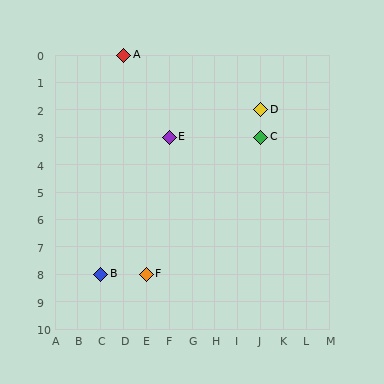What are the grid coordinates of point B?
Point B is at grid coordinates (C, 8).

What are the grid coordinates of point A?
Point A is at grid coordinates (D, 0).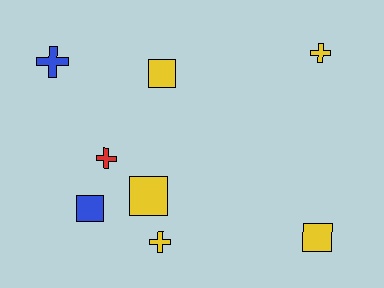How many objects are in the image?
There are 8 objects.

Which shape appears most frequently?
Square, with 4 objects.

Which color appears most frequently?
Yellow, with 5 objects.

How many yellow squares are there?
There are 3 yellow squares.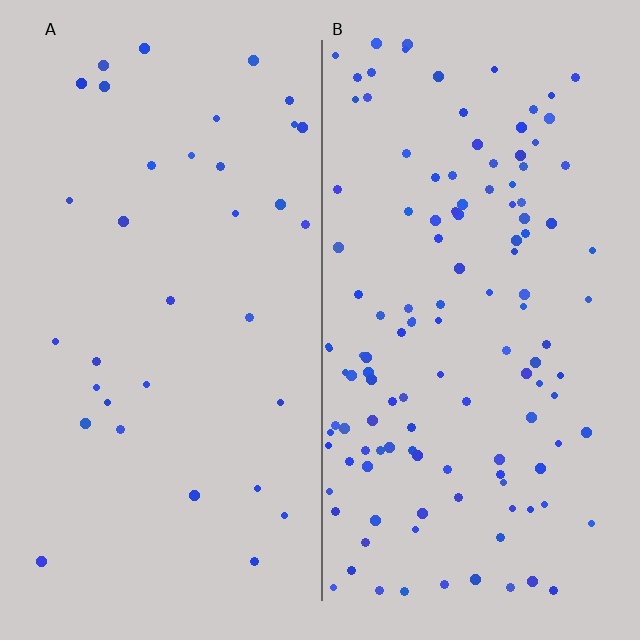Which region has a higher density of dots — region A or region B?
B (the right).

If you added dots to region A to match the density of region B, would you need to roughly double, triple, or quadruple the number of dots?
Approximately quadruple.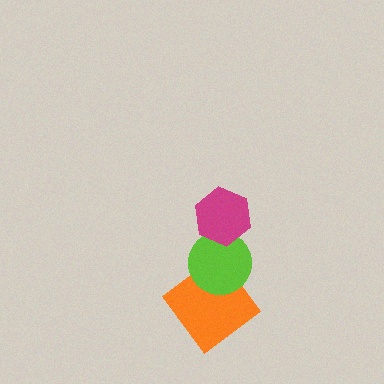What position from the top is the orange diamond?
The orange diamond is 3rd from the top.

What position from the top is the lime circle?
The lime circle is 2nd from the top.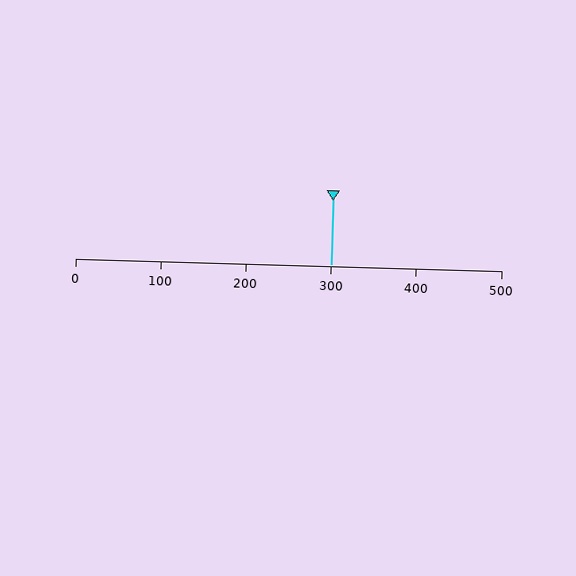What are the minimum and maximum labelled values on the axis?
The axis runs from 0 to 500.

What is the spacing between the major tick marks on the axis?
The major ticks are spaced 100 apart.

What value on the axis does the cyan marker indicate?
The marker indicates approximately 300.